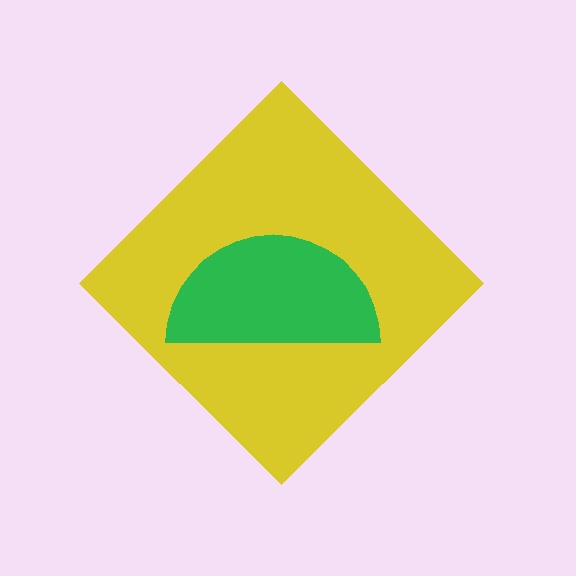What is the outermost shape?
The yellow diamond.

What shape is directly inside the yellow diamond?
The green semicircle.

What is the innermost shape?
The green semicircle.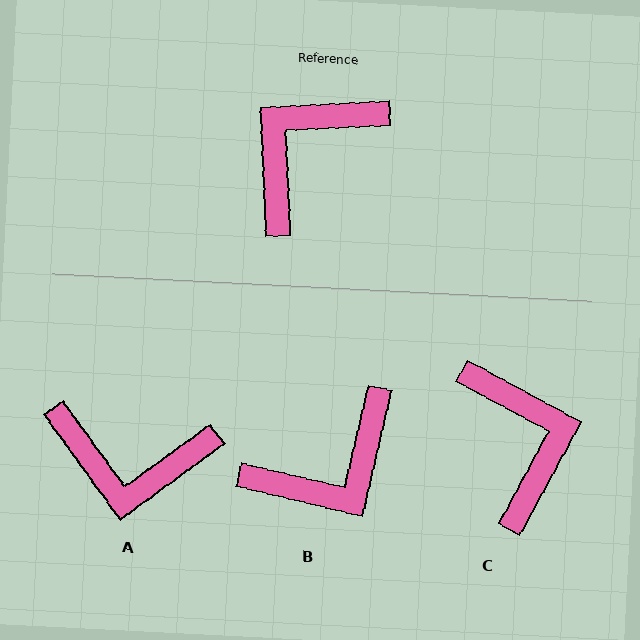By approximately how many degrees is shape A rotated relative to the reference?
Approximately 123 degrees counter-clockwise.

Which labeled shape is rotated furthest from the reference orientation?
B, about 164 degrees away.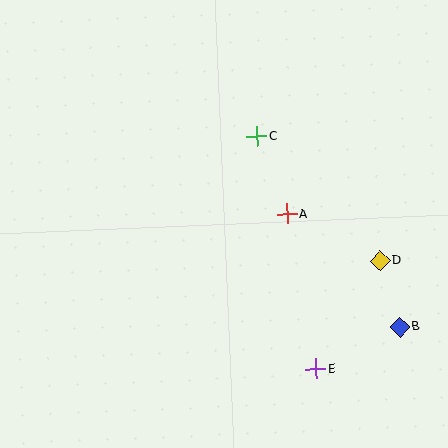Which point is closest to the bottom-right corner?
Point B is closest to the bottom-right corner.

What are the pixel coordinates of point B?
Point B is at (400, 327).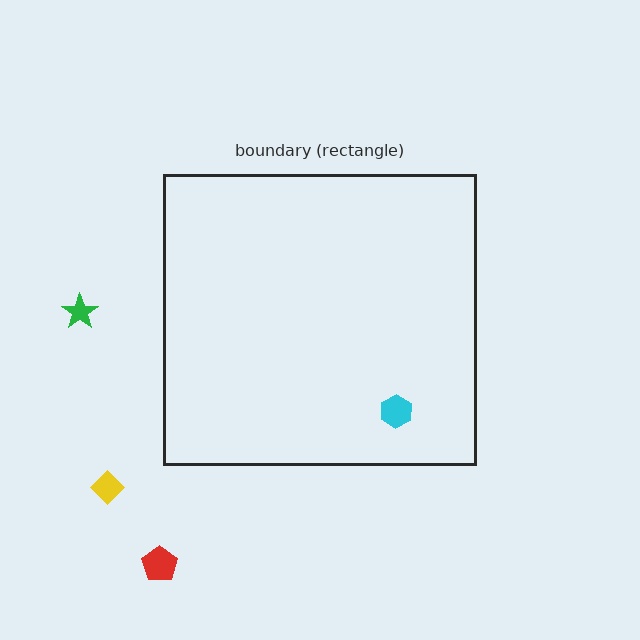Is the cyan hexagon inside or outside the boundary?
Inside.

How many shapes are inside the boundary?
1 inside, 3 outside.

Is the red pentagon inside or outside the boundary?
Outside.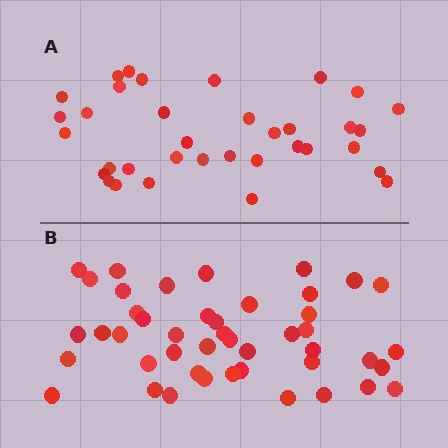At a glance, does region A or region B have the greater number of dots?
Region B (the bottom region) has more dots.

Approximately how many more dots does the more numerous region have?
Region B has roughly 10 or so more dots than region A.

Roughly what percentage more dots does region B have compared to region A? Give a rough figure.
About 30% more.